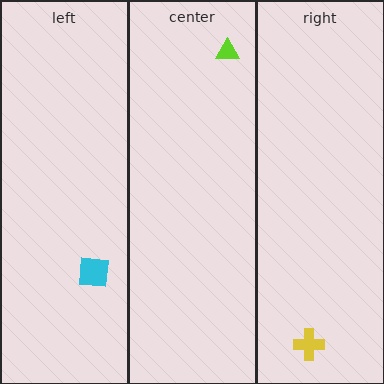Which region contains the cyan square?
The left region.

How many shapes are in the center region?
1.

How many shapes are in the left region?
1.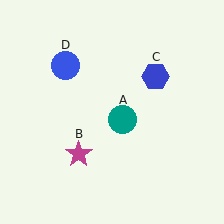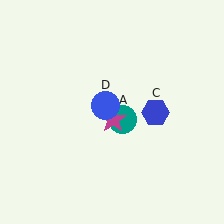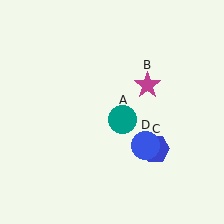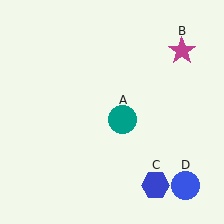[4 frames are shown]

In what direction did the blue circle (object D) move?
The blue circle (object D) moved down and to the right.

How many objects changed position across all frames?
3 objects changed position: magenta star (object B), blue hexagon (object C), blue circle (object D).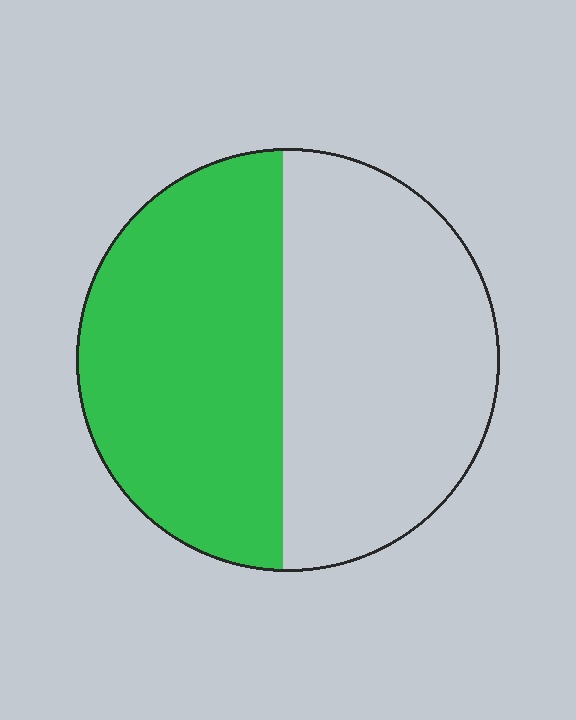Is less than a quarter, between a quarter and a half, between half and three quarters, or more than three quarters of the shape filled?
Between a quarter and a half.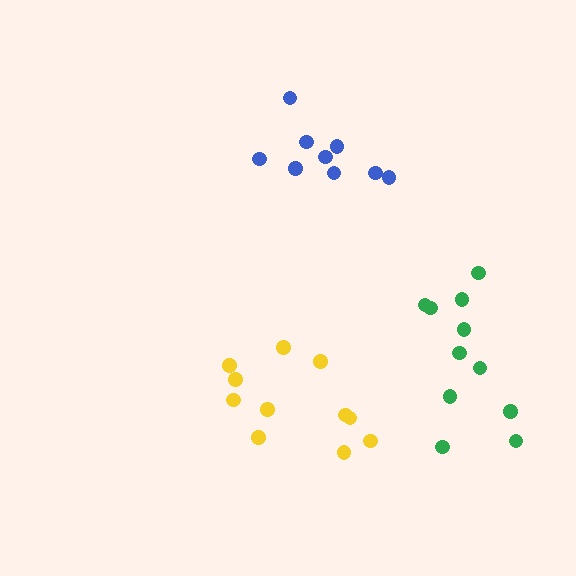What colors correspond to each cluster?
The clusters are colored: blue, green, yellow.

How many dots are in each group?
Group 1: 9 dots, Group 2: 11 dots, Group 3: 11 dots (31 total).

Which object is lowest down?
The yellow cluster is bottommost.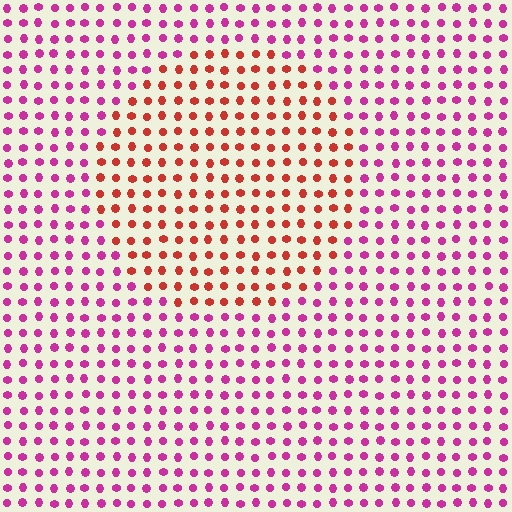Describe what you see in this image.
The image is filled with small magenta elements in a uniform arrangement. A circle-shaped region is visible where the elements are tinted to a slightly different hue, forming a subtle color boundary.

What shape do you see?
I see a circle.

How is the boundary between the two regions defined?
The boundary is defined purely by a slight shift in hue (about 45 degrees). Spacing, size, and orientation are identical on both sides.